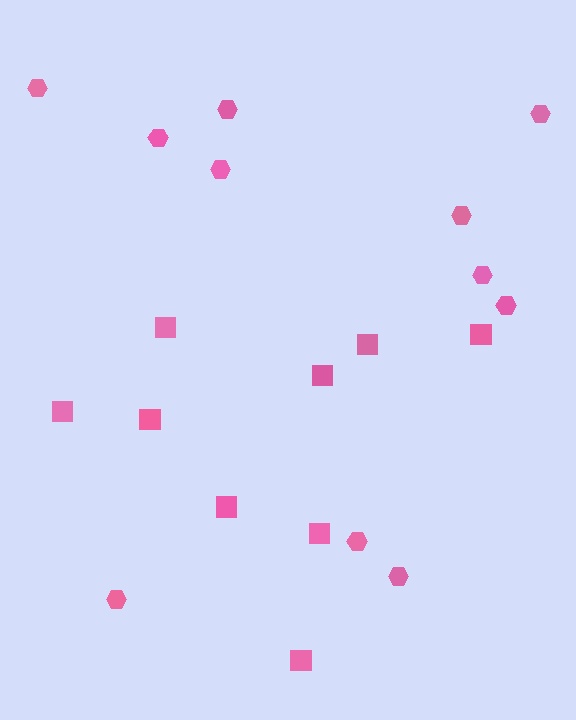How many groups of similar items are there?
There are 2 groups: one group of squares (9) and one group of hexagons (11).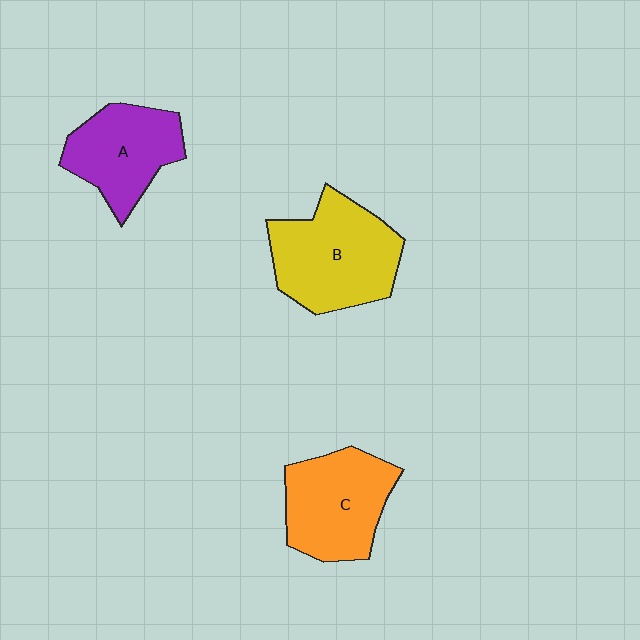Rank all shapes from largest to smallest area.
From largest to smallest: B (yellow), C (orange), A (purple).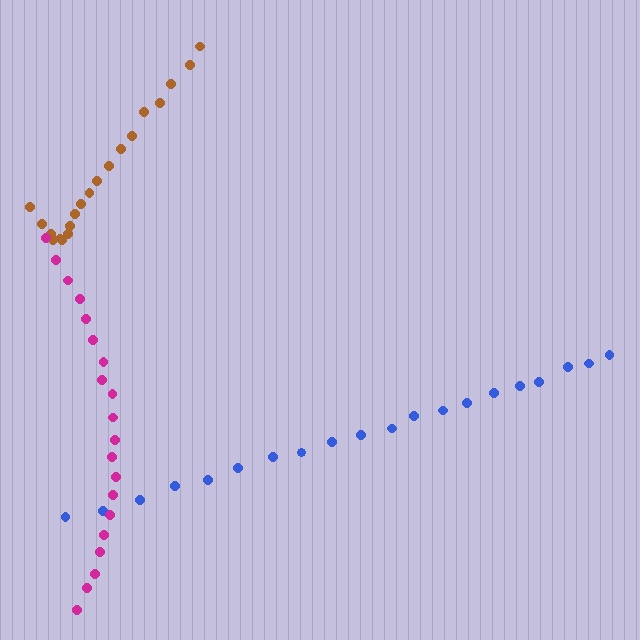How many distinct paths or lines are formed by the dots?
There are 3 distinct paths.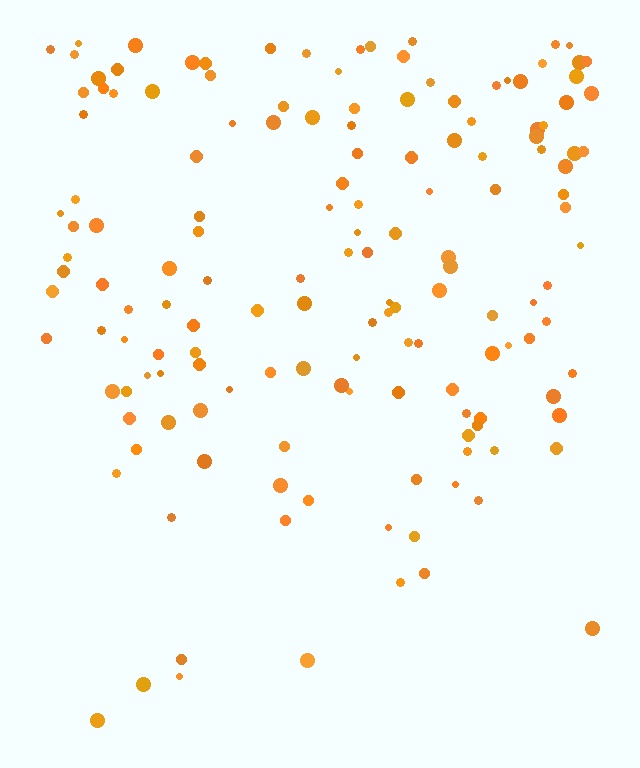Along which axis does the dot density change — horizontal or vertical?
Vertical.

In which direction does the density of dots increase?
From bottom to top, with the top side densest.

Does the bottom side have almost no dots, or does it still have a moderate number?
Still a moderate number, just noticeably fewer than the top.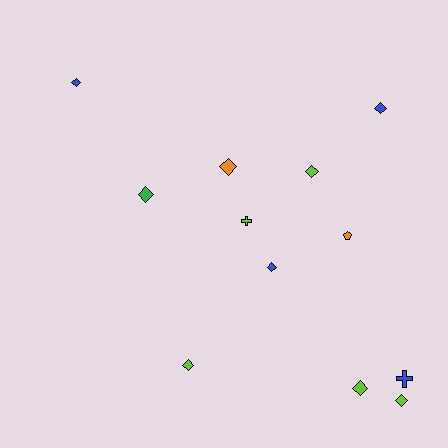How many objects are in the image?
There are 12 objects.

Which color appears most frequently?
Lime, with 5 objects.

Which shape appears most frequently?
Diamond, with 9 objects.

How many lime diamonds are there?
There are 4 lime diamonds.